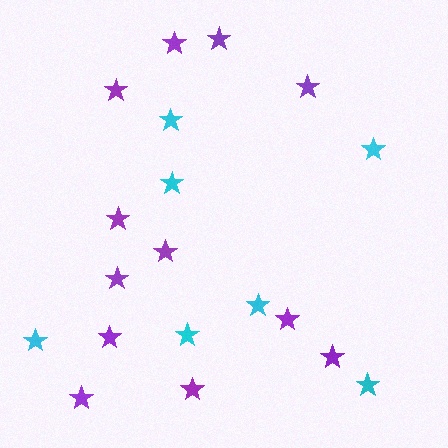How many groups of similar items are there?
There are 2 groups: one group of purple stars (12) and one group of cyan stars (7).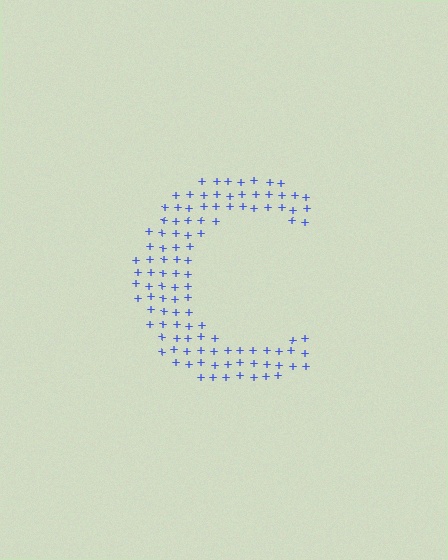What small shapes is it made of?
It is made of small plus signs.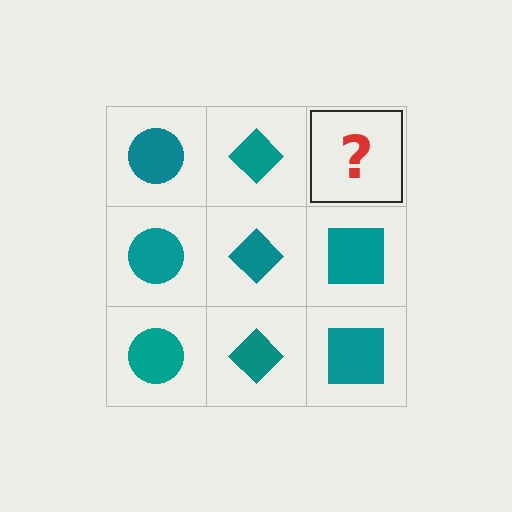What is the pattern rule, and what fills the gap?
The rule is that each column has a consistent shape. The gap should be filled with a teal square.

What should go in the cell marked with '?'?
The missing cell should contain a teal square.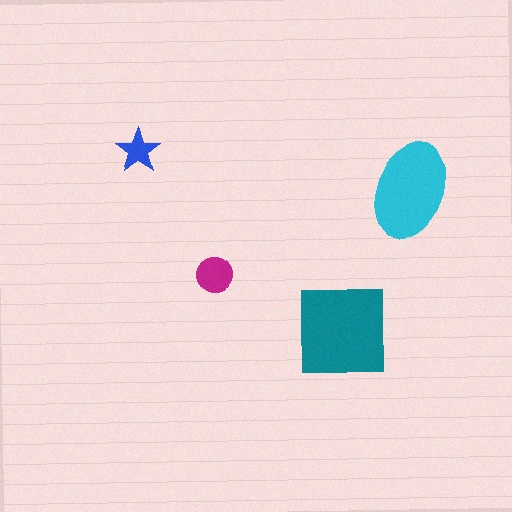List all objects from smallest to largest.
The blue star, the magenta circle, the cyan ellipse, the teal square.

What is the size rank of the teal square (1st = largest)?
1st.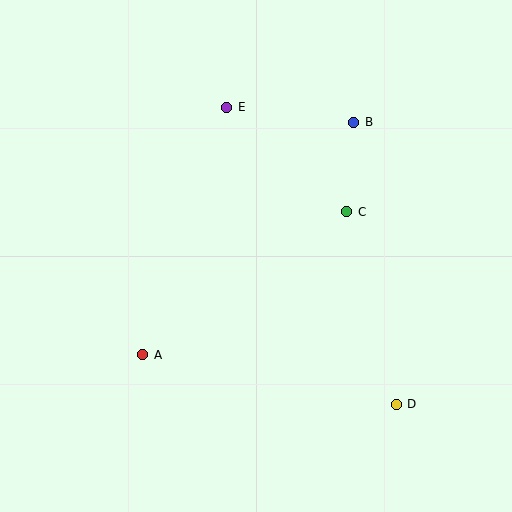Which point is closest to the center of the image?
Point C at (347, 212) is closest to the center.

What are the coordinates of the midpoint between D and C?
The midpoint between D and C is at (371, 308).